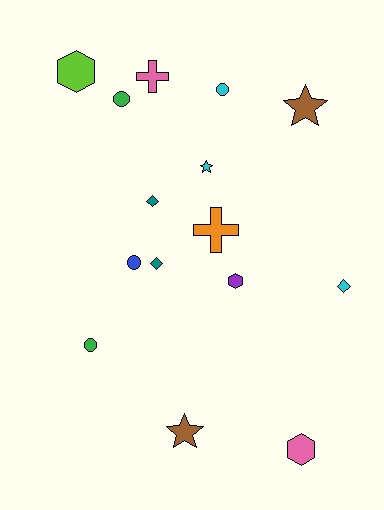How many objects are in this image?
There are 15 objects.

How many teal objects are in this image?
There are 2 teal objects.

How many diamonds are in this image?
There are 3 diamonds.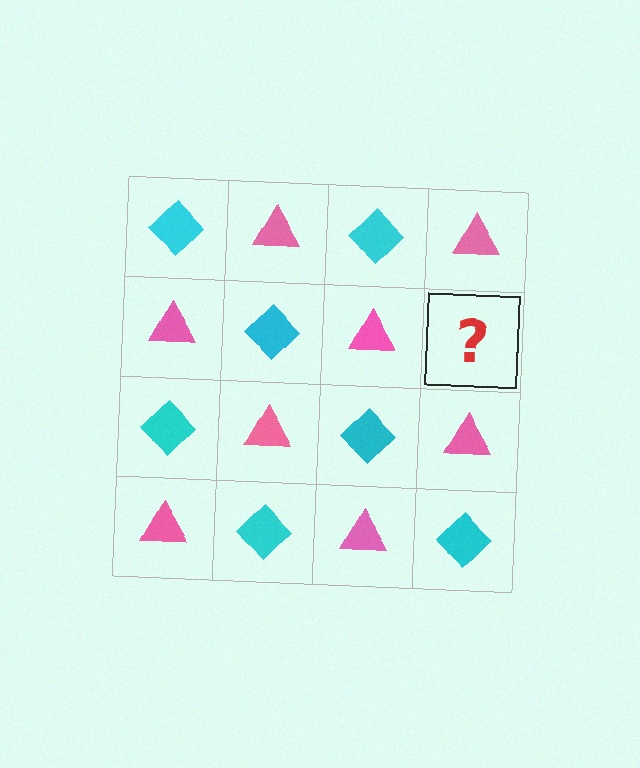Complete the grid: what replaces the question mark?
The question mark should be replaced with a cyan diamond.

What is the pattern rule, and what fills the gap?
The rule is that it alternates cyan diamond and pink triangle in a checkerboard pattern. The gap should be filled with a cyan diamond.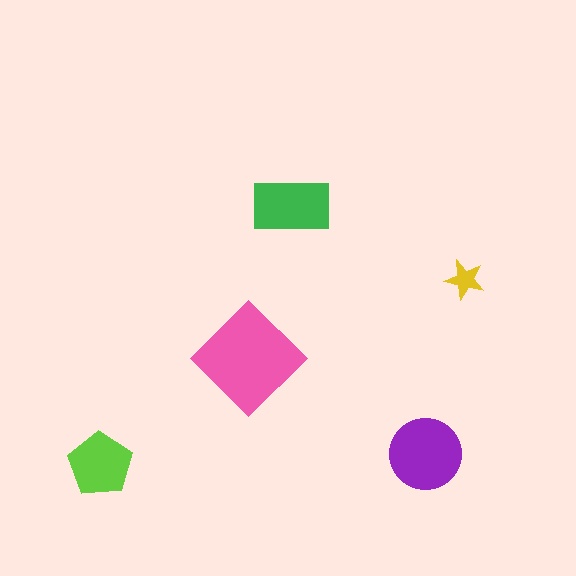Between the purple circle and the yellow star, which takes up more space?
The purple circle.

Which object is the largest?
The pink diamond.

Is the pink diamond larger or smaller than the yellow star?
Larger.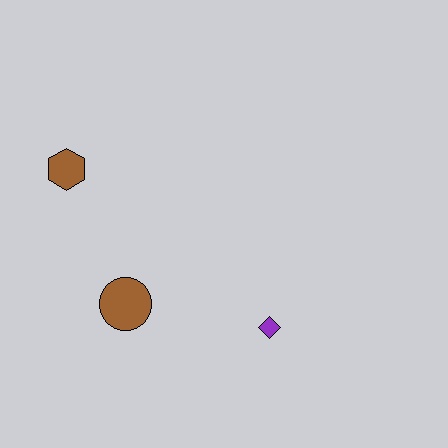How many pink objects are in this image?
There are no pink objects.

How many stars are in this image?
There are no stars.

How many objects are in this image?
There are 3 objects.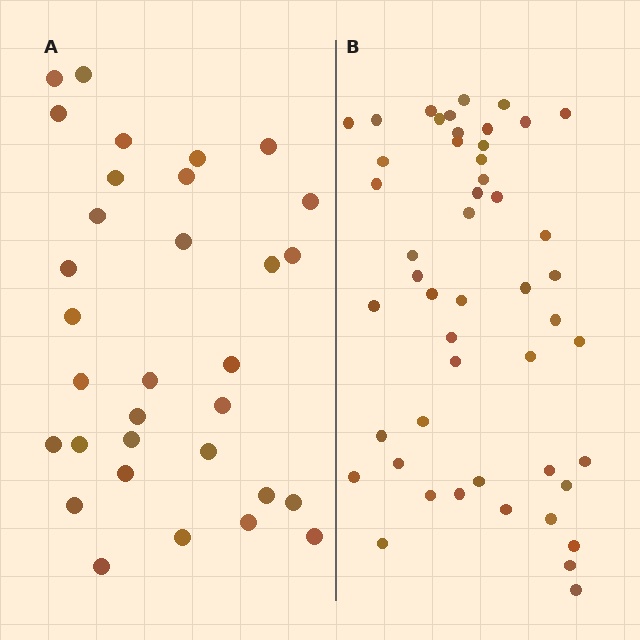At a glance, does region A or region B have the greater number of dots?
Region B (the right region) has more dots.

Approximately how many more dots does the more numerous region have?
Region B has approximately 15 more dots than region A.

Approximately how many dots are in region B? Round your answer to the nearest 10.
About 50 dots. (The exact count is 49, which rounds to 50.)